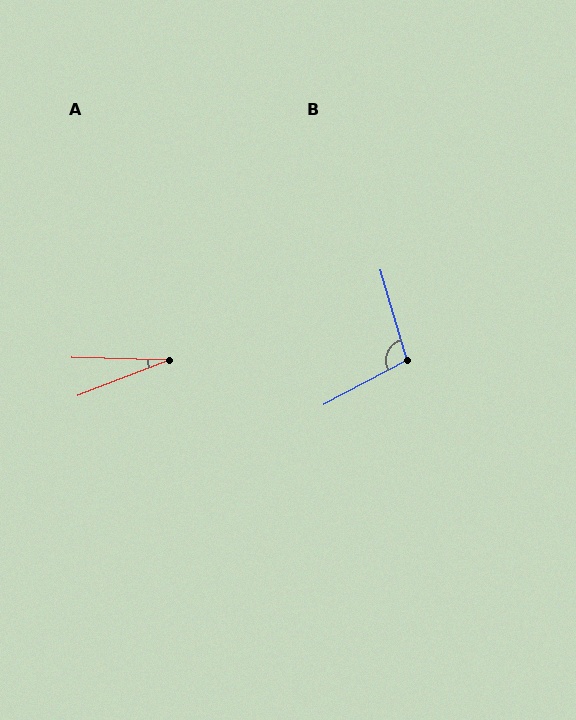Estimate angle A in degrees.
Approximately 23 degrees.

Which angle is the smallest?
A, at approximately 23 degrees.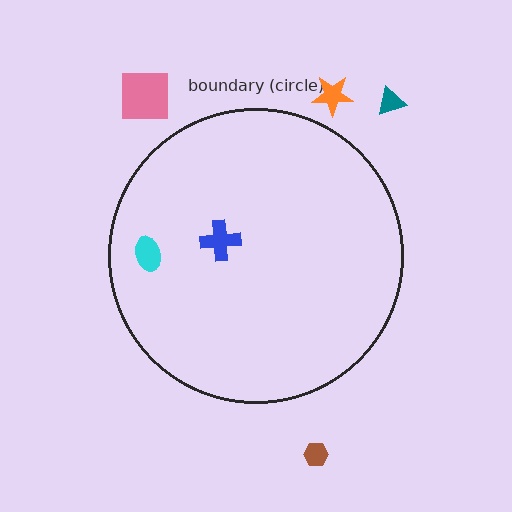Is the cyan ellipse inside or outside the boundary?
Inside.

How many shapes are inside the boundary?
2 inside, 4 outside.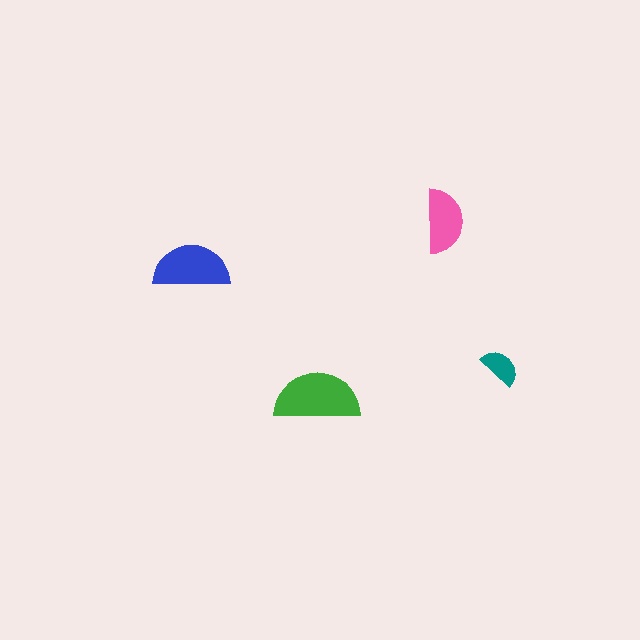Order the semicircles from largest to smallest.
the green one, the blue one, the pink one, the teal one.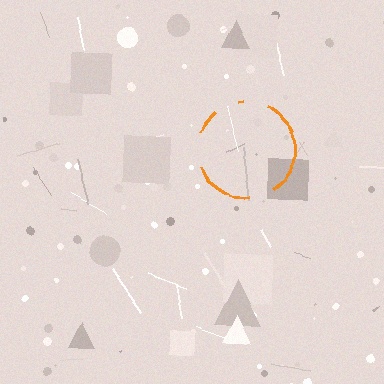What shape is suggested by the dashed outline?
The dashed outline suggests a circle.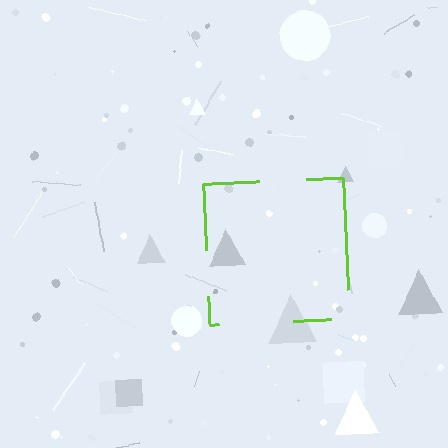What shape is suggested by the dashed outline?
The dashed outline suggests a square.